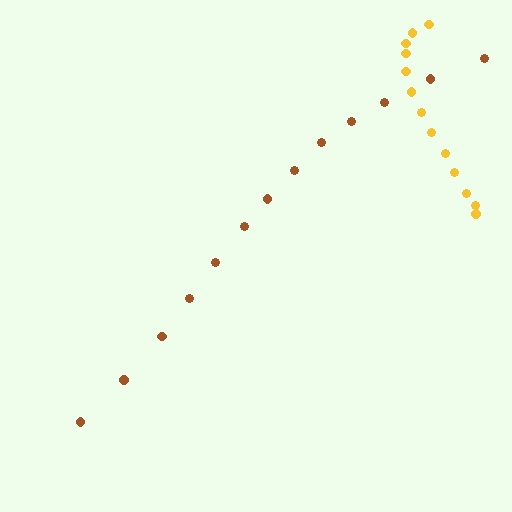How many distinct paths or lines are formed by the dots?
There are 2 distinct paths.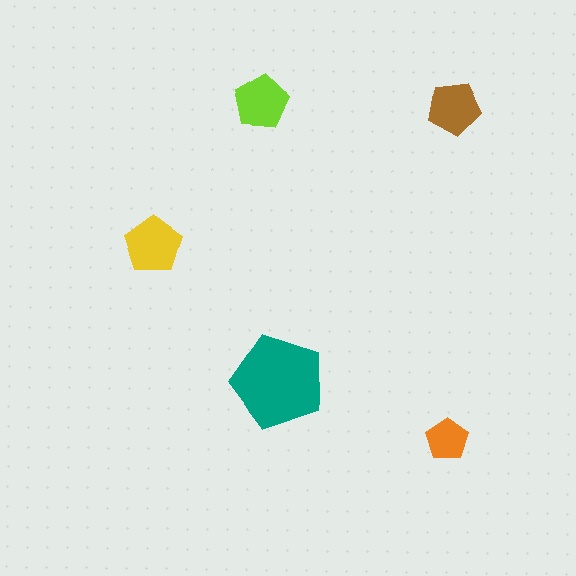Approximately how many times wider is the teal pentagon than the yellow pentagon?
About 1.5 times wider.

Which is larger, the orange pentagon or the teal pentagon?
The teal one.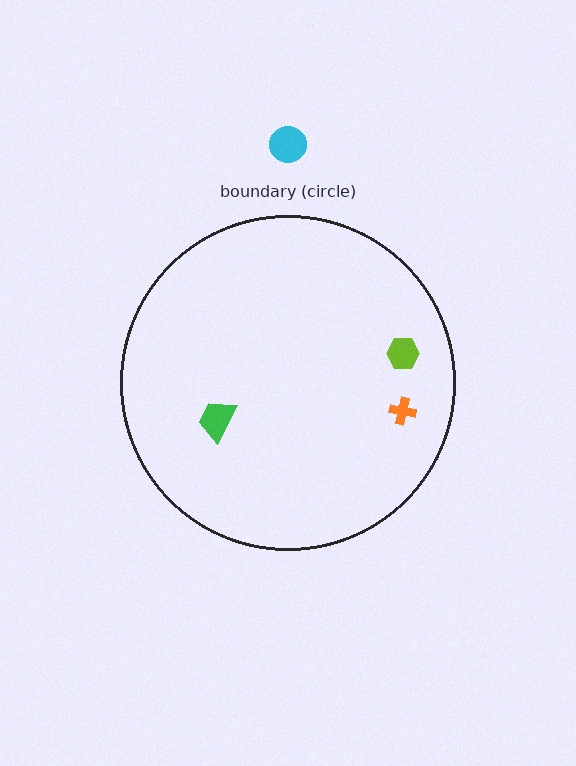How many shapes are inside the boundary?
3 inside, 1 outside.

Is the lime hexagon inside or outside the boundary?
Inside.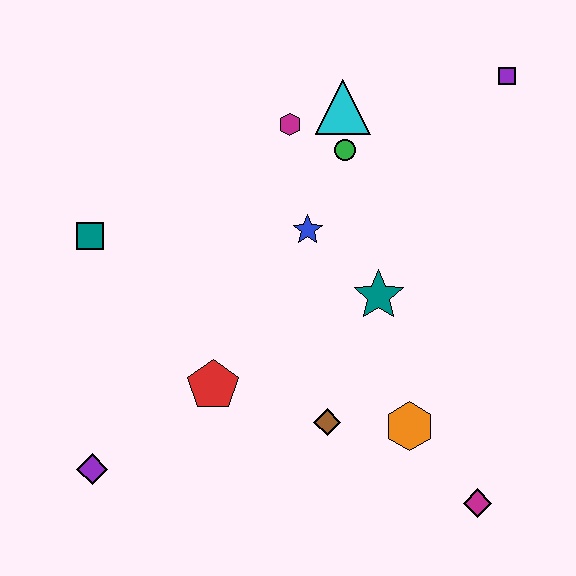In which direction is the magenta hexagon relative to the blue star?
The magenta hexagon is above the blue star.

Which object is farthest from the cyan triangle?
The purple diamond is farthest from the cyan triangle.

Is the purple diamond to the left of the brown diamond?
Yes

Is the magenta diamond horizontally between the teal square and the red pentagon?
No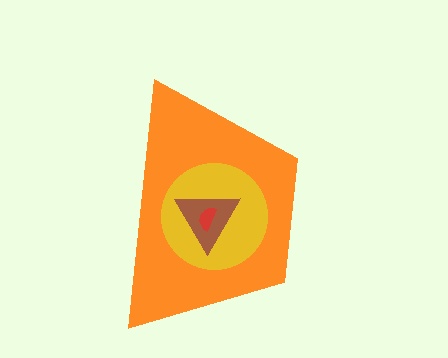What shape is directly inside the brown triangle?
The red semicircle.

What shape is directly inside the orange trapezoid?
The yellow circle.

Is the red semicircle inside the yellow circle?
Yes.